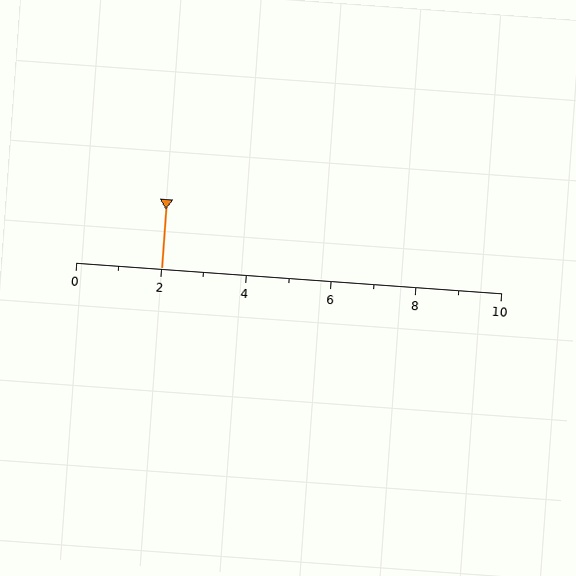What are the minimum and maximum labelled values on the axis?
The axis runs from 0 to 10.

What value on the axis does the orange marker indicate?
The marker indicates approximately 2.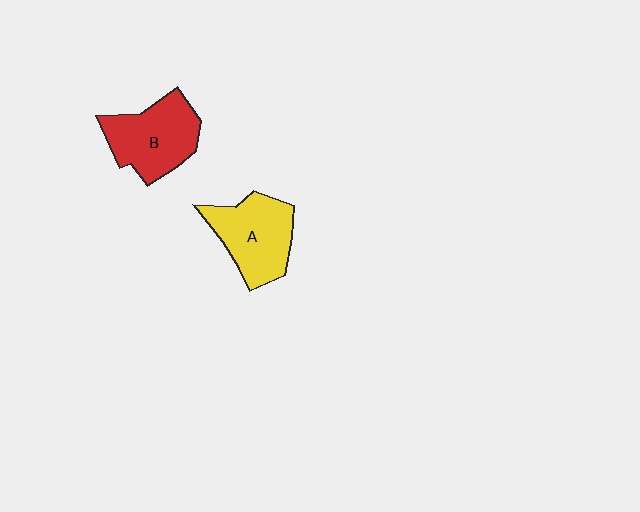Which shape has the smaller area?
Shape A (yellow).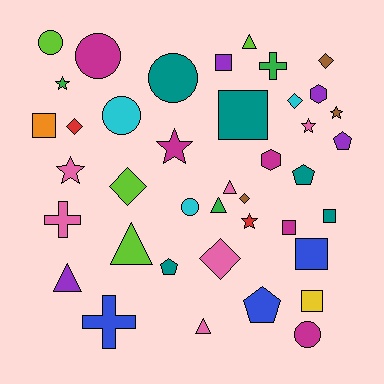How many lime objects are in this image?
There are 4 lime objects.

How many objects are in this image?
There are 40 objects.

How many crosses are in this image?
There are 3 crosses.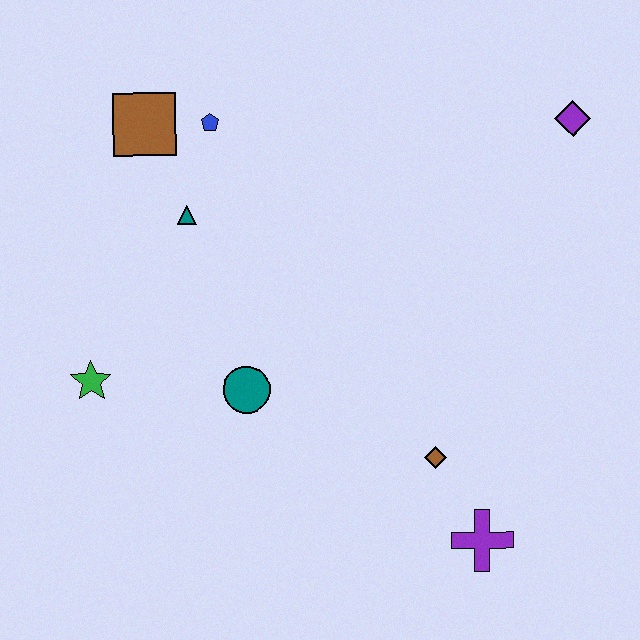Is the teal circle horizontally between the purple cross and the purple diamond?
No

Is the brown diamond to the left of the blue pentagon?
No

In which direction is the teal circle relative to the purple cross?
The teal circle is to the left of the purple cross.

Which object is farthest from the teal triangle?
The purple cross is farthest from the teal triangle.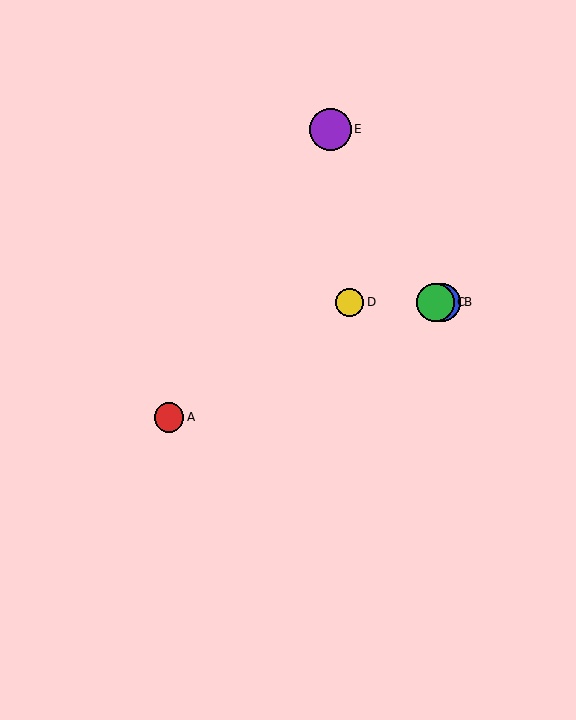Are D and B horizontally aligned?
Yes, both are at y≈302.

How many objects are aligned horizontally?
3 objects (B, C, D) are aligned horizontally.